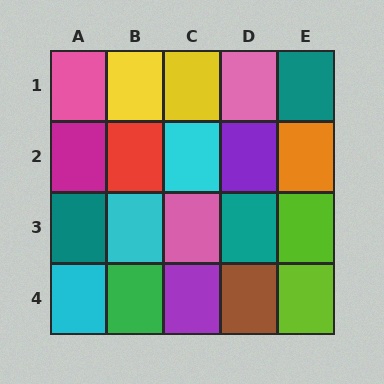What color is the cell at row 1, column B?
Yellow.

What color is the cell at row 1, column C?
Yellow.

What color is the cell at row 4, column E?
Lime.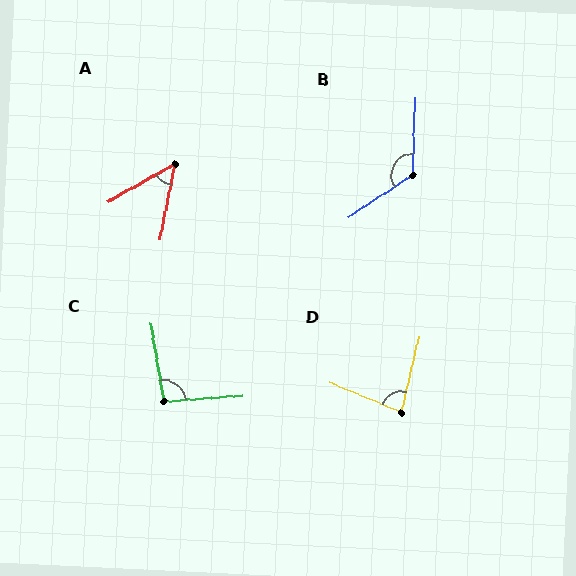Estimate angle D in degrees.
Approximately 81 degrees.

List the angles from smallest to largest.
A (49°), D (81°), C (95°), B (125°).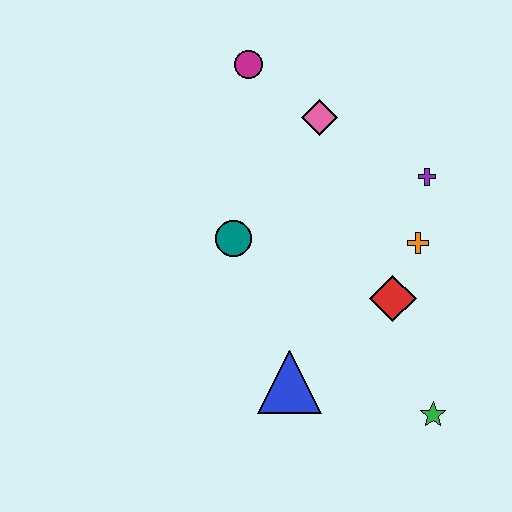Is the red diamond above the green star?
Yes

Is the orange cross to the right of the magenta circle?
Yes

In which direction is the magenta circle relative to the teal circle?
The magenta circle is above the teal circle.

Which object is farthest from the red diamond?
The magenta circle is farthest from the red diamond.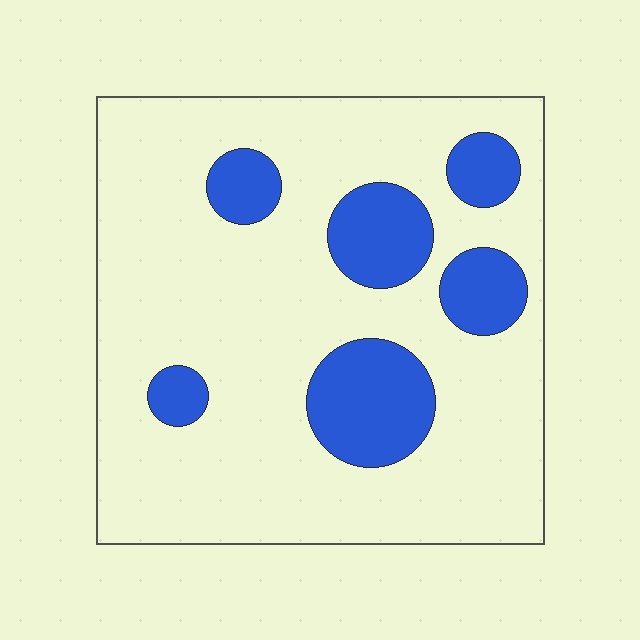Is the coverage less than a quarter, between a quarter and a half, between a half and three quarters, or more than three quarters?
Less than a quarter.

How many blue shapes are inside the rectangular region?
6.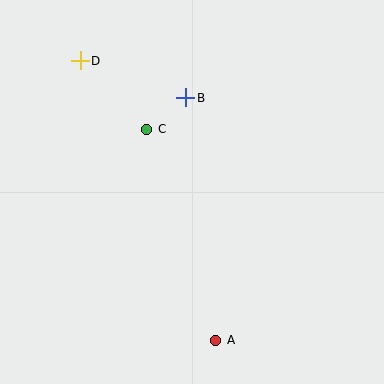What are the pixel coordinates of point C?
Point C is at (147, 129).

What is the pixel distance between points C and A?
The distance between C and A is 222 pixels.